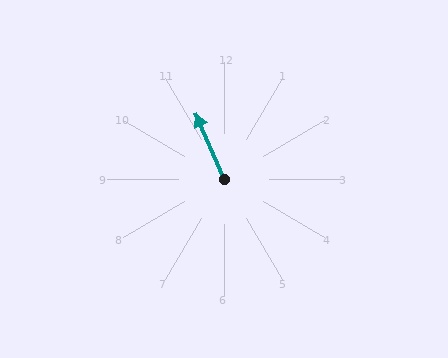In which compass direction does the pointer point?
Northwest.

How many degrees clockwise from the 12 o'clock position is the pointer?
Approximately 337 degrees.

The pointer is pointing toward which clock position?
Roughly 11 o'clock.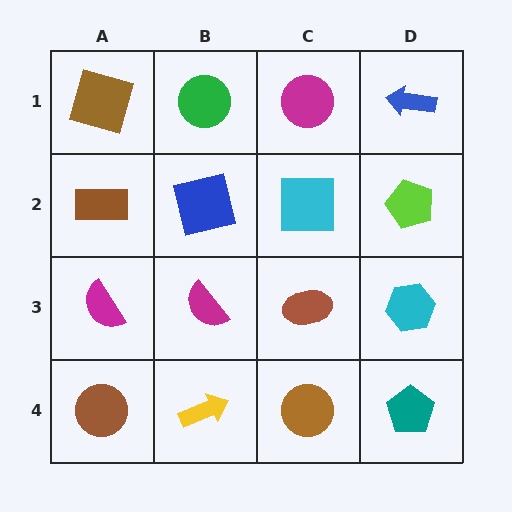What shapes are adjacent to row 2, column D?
A blue arrow (row 1, column D), a cyan hexagon (row 3, column D), a cyan square (row 2, column C).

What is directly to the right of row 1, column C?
A blue arrow.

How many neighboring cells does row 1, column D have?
2.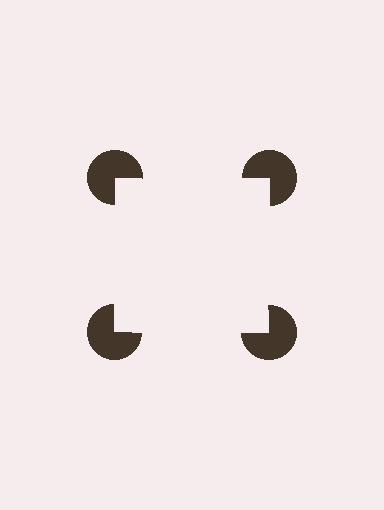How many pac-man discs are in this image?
There are 4 — one at each vertex of the illusory square.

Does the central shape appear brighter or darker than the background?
It typically appears slightly brighter than the background, even though no actual brightness change is drawn.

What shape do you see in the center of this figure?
An illusory square — its edges are inferred from the aligned wedge cuts in the pac-man discs, not physically drawn.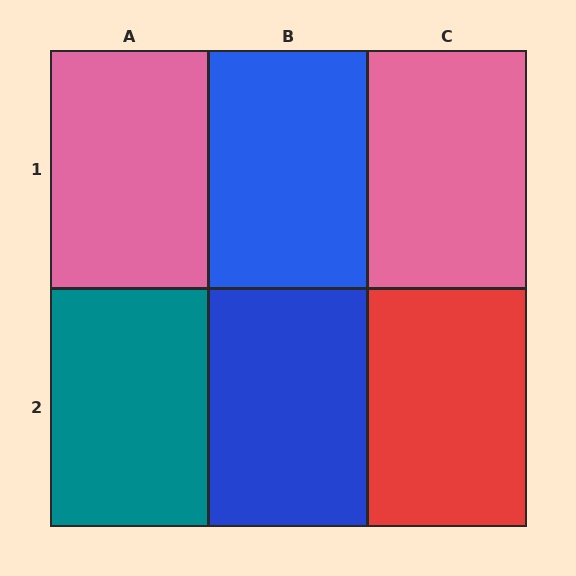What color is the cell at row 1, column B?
Blue.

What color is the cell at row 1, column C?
Pink.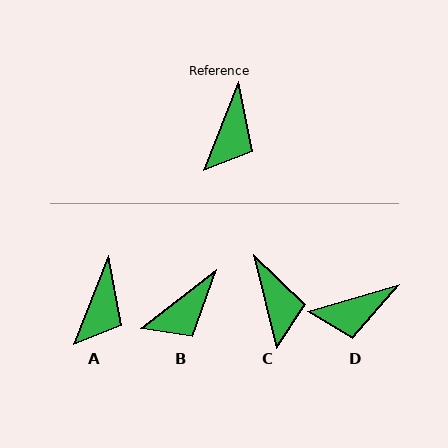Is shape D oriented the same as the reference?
No, it is off by about 52 degrees.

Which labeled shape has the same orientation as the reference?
A.